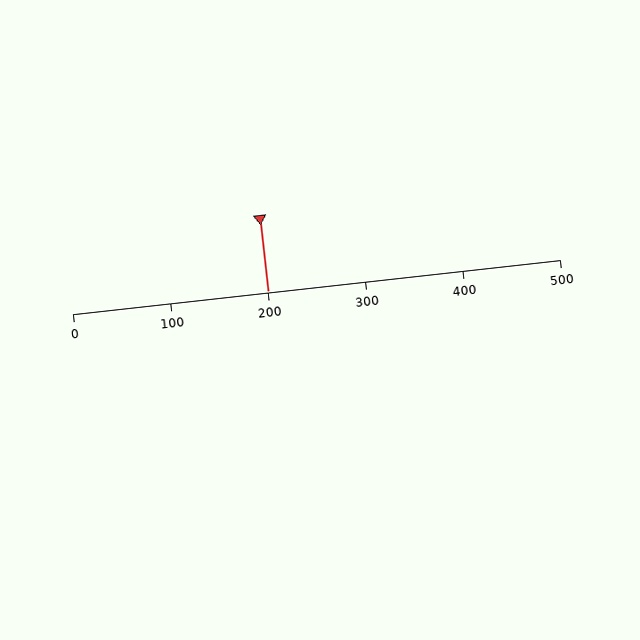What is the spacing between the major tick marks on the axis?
The major ticks are spaced 100 apart.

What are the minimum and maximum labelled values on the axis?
The axis runs from 0 to 500.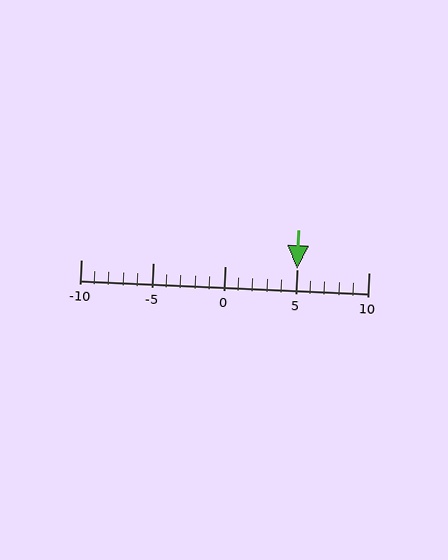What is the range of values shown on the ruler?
The ruler shows values from -10 to 10.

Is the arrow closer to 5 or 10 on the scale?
The arrow is closer to 5.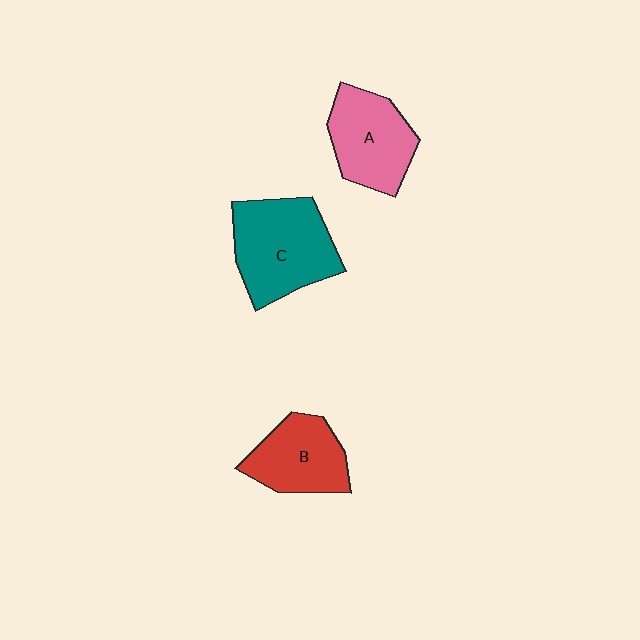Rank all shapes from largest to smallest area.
From largest to smallest: C (teal), A (pink), B (red).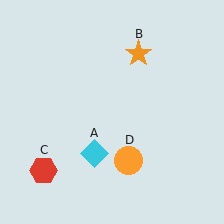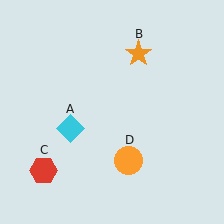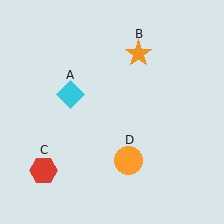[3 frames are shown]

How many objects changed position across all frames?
1 object changed position: cyan diamond (object A).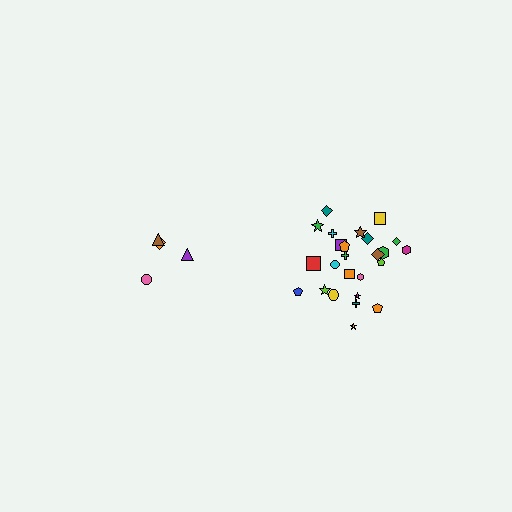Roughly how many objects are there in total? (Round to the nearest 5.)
Roughly 30 objects in total.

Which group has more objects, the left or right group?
The right group.